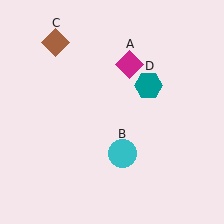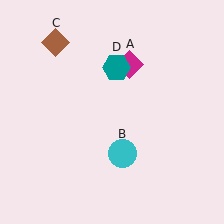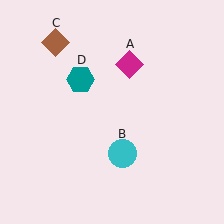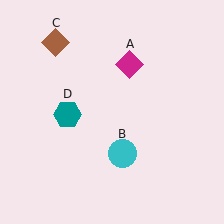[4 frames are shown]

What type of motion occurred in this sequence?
The teal hexagon (object D) rotated counterclockwise around the center of the scene.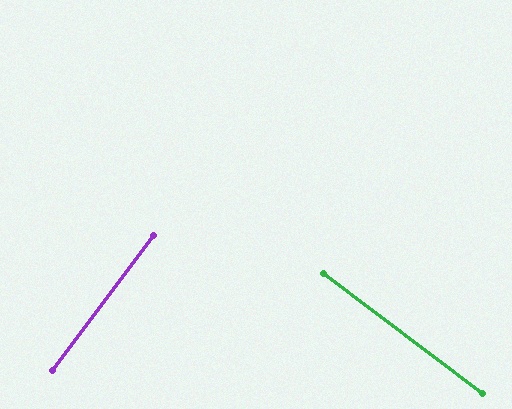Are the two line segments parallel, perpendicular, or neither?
Perpendicular — they meet at approximately 89°.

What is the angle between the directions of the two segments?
Approximately 89 degrees.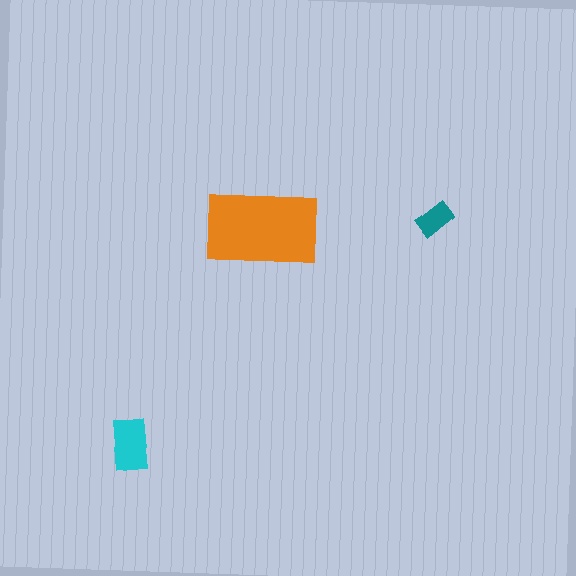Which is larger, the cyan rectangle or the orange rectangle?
The orange one.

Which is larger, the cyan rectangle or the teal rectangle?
The cyan one.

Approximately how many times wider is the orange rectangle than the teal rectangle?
About 3 times wider.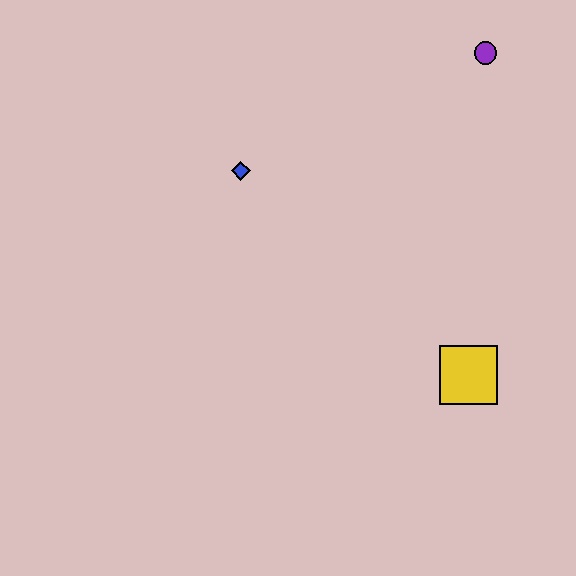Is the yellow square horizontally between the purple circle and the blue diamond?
Yes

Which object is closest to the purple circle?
The blue diamond is closest to the purple circle.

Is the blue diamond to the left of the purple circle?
Yes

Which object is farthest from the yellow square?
The purple circle is farthest from the yellow square.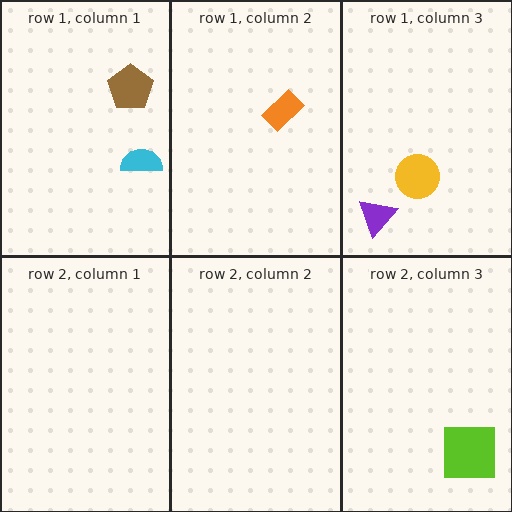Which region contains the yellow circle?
The row 1, column 3 region.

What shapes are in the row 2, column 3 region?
The lime square.